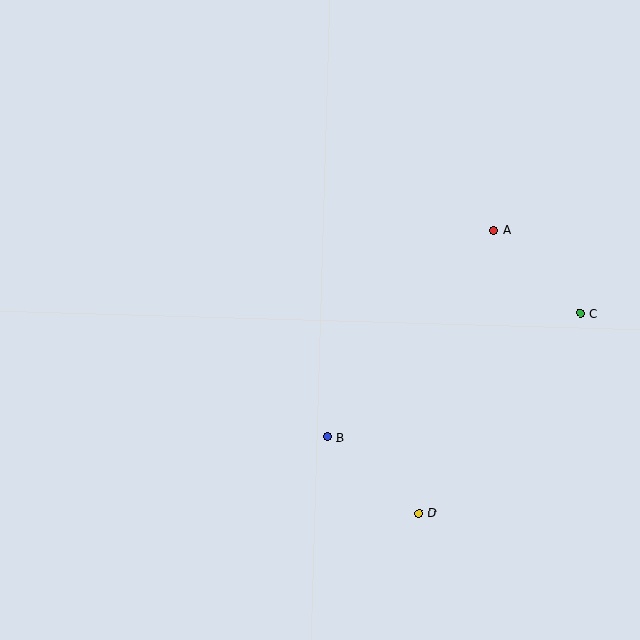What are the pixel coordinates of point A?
Point A is at (493, 230).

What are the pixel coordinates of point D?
Point D is at (419, 513).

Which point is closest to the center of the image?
Point B at (327, 437) is closest to the center.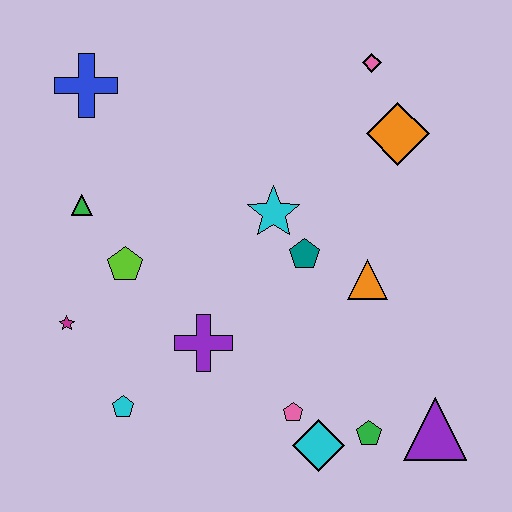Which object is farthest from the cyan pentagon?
The pink diamond is farthest from the cyan pentagon.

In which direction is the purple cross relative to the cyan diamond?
The purple cross is to the left of the cyan diamond.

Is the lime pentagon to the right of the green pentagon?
No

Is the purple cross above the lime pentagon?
No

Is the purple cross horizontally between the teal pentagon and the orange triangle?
No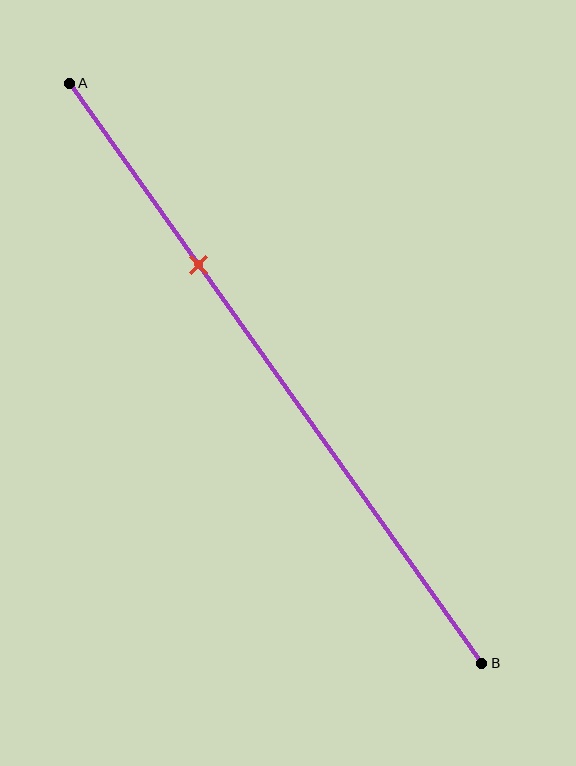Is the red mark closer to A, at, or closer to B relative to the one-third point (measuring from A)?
The red mark is approximately at the one-third point of segment AB.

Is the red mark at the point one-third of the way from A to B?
Yes, the mark is approximately at the one-third point.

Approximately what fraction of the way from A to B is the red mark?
The red mark is approximately 30% of the way from A to B.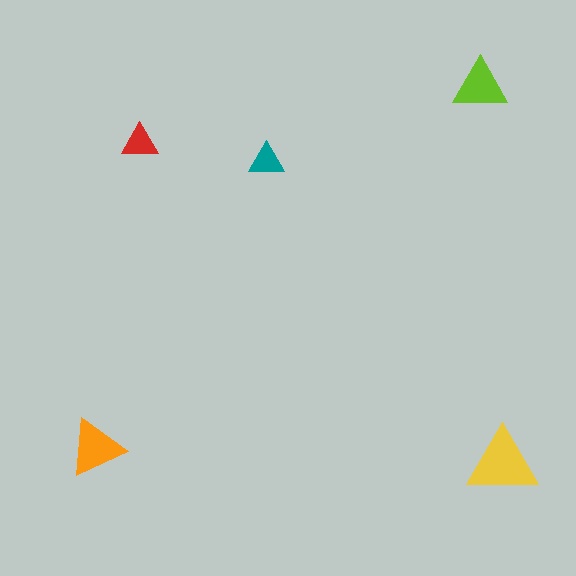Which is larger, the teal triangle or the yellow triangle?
The yellow one.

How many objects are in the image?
There are 5 objects in the image.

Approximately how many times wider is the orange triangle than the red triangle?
About 1.5 times wider.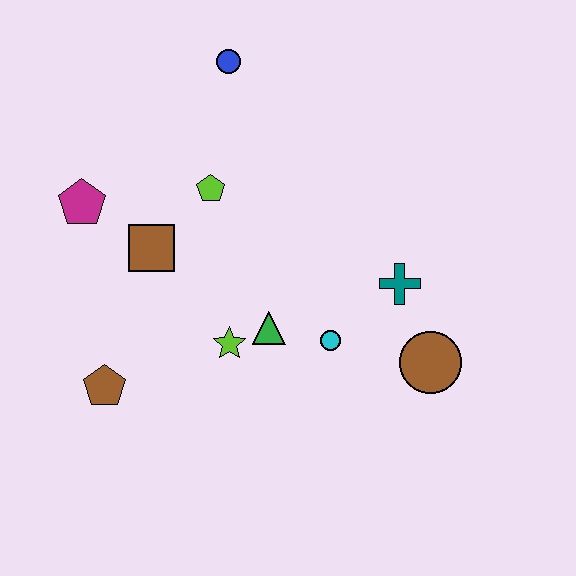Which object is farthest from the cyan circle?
The blue circle is farthest from the cyan circle.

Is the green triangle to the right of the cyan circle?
No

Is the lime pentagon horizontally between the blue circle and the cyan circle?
No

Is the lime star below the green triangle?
Yes